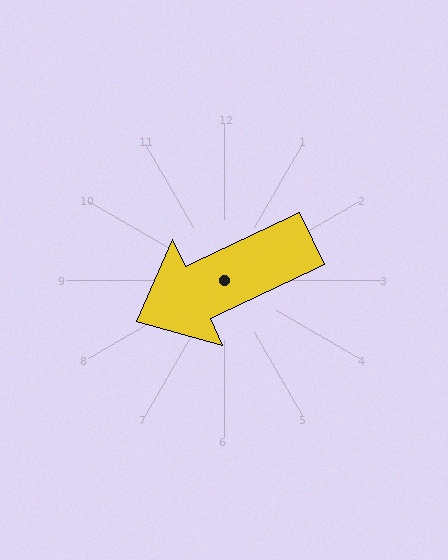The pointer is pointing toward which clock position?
Roughly 8 o'clock.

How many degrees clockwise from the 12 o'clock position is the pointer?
Approximately 245 degrees.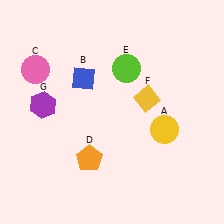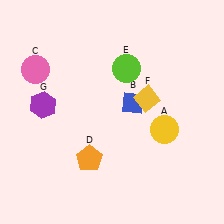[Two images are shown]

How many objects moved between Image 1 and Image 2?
1 object moved between the two images.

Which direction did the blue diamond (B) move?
The blue diamond (B) moved right.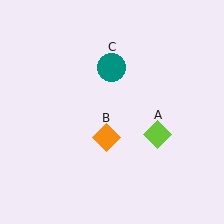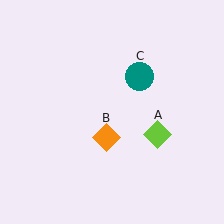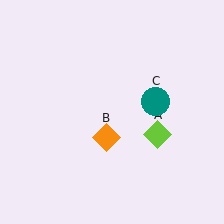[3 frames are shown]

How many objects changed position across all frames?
1 object changed position: teal circle (object C).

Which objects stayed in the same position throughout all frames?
Lime diamond (object A) and orange diamond (object B) remained stationary.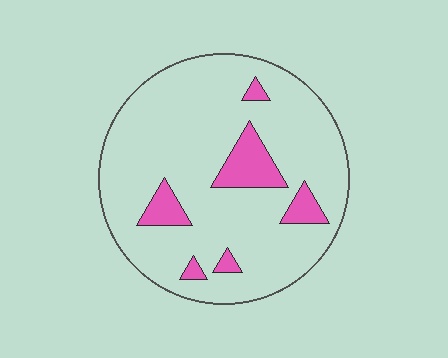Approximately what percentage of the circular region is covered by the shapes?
Approximately 15%.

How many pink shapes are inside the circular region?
6.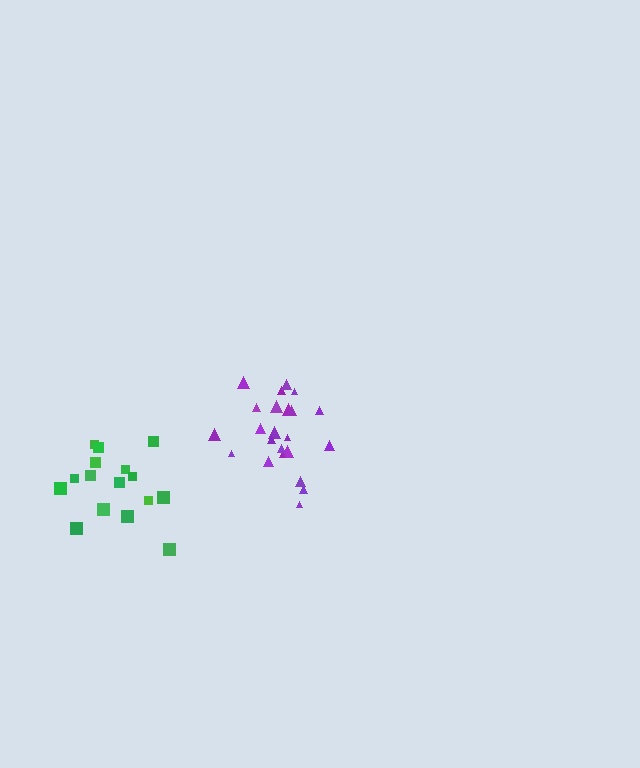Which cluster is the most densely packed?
Purple.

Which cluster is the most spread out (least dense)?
Green.